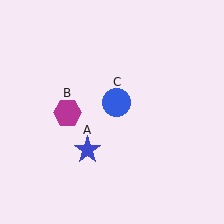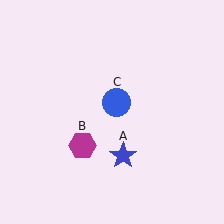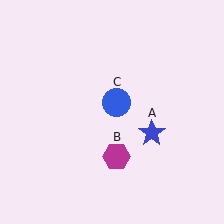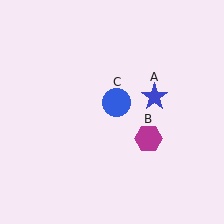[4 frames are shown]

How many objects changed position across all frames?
2 objects changed position: blue star (object A), magenta hexagon (object B).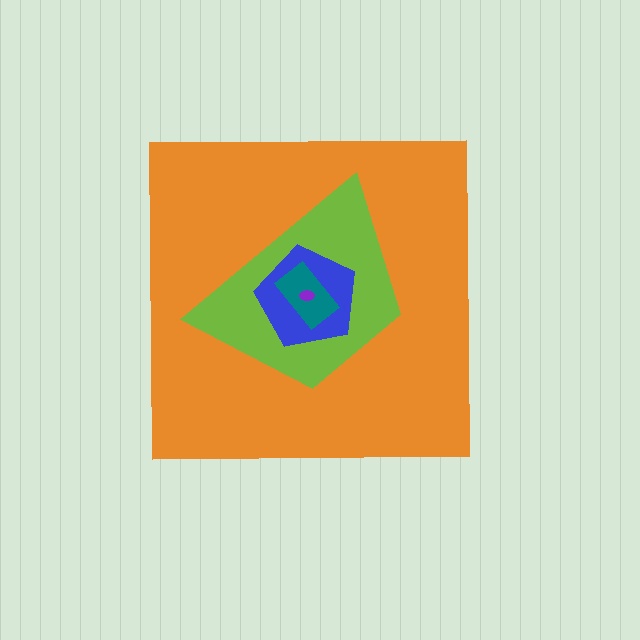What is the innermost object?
The purple ellipse.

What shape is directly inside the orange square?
The lime trapezoid.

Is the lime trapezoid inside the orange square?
Yes.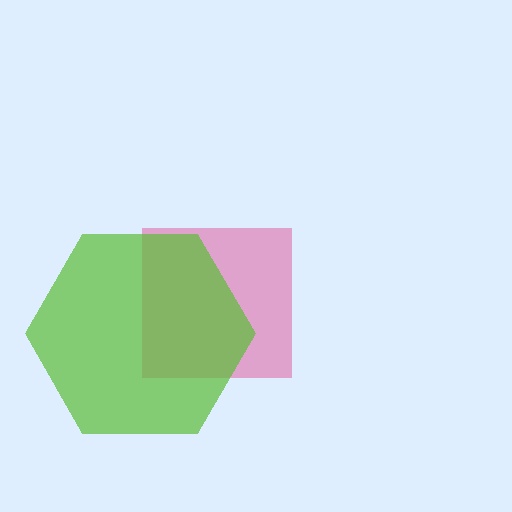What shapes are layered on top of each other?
The layered shapes are: a pink square, a lime hexagon.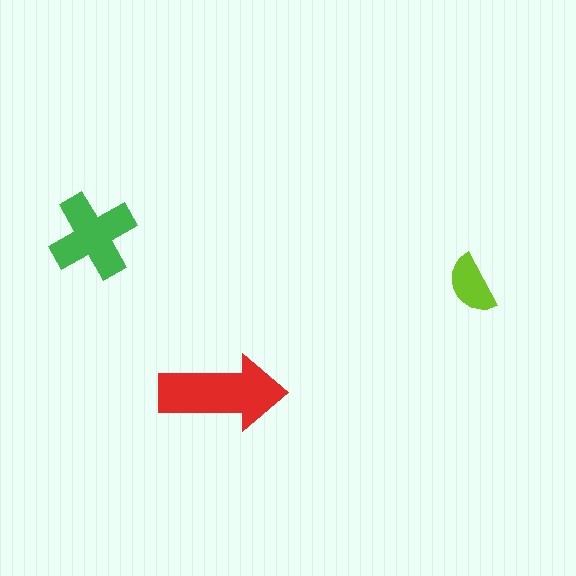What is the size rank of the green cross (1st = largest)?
2nd.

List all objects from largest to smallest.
The red arrow, the green cross, the lime semicircle.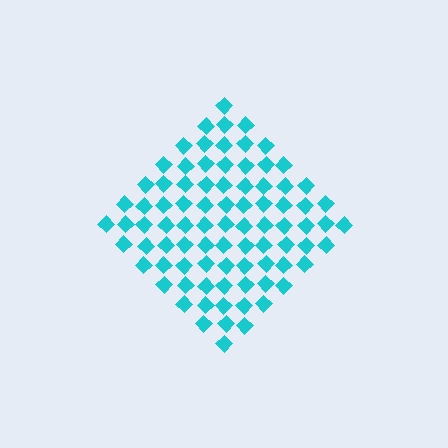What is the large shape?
The large shape is a diamond.